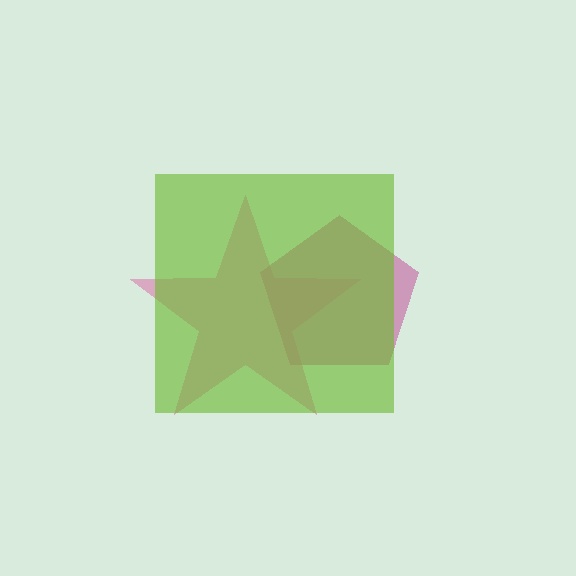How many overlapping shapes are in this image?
There are 3 overlapping shapes in the image.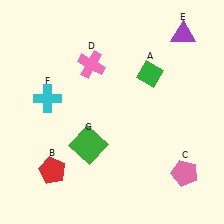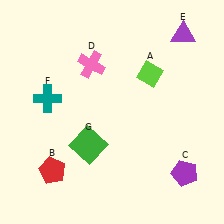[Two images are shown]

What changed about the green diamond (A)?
In Image 1, A is green. In Image 2, it changed to lime.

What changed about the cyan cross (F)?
In Image 1, F is cyan. In Image 2, it changed to teal.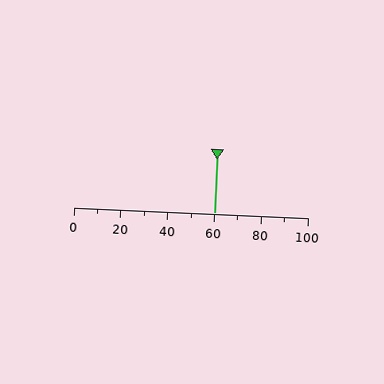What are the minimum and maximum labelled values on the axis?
The axis runs from 0 to 100.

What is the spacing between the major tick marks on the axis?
The major ticks are spaced 20 apart.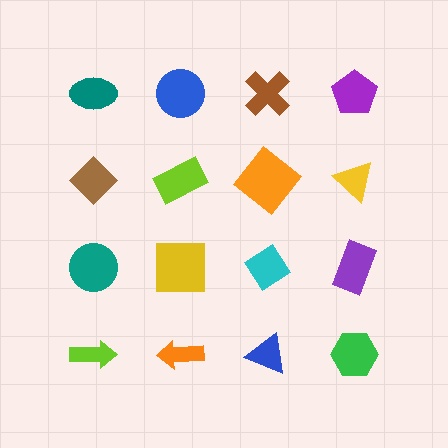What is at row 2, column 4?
A yellow triangle.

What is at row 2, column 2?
A lime rectangle.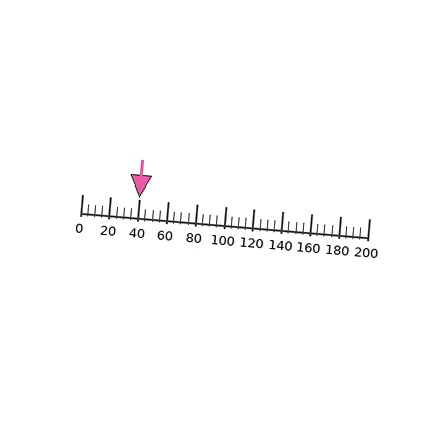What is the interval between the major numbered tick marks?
The major tick marks are spaced 20 units apart.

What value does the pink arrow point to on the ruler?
The pink arrow points to approximately 40.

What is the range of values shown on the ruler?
The ruler shows values from 0 to 200.